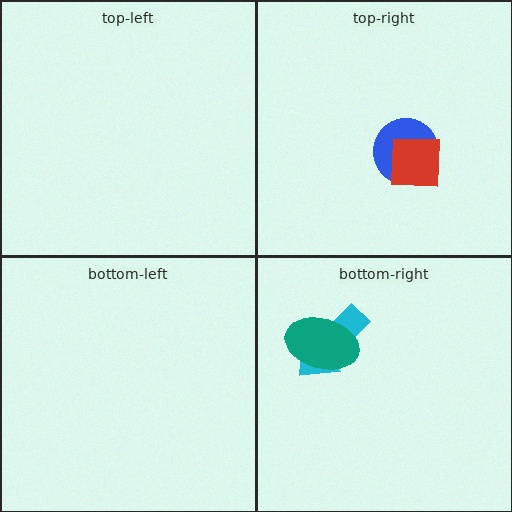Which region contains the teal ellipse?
The bottom-right region.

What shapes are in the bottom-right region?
The cyan arrow, the teal ellipse.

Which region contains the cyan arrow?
The bottom-right region.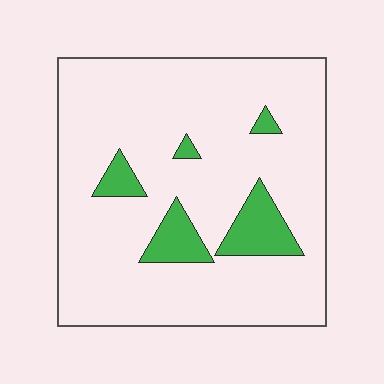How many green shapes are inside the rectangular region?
5.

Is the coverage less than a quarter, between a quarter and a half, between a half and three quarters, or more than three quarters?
Less than a quarter.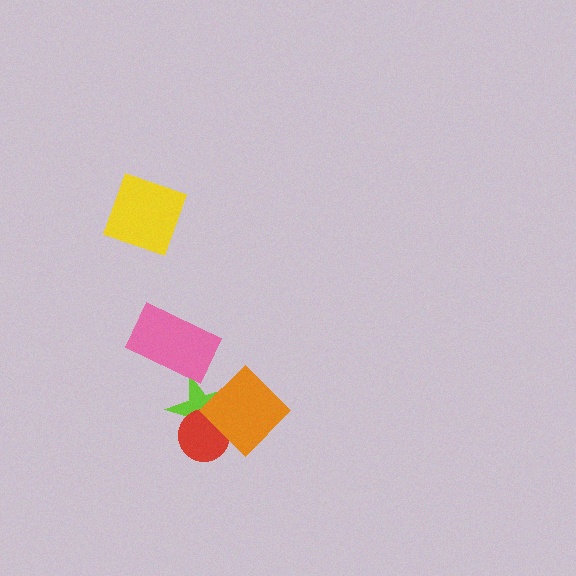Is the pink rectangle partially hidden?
No, no other shape covers it.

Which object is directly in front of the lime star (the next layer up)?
The red circle is directly in front of the lime star.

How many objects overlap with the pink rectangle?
0 objects overlap with the pink rectangle.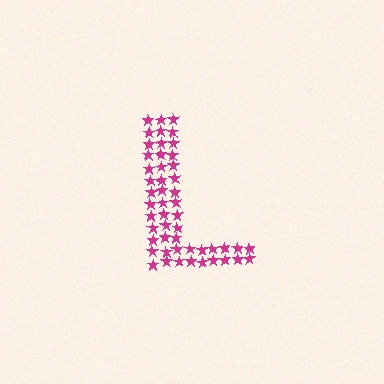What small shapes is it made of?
It is made of small stars.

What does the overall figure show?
The overall figure shows the letter L.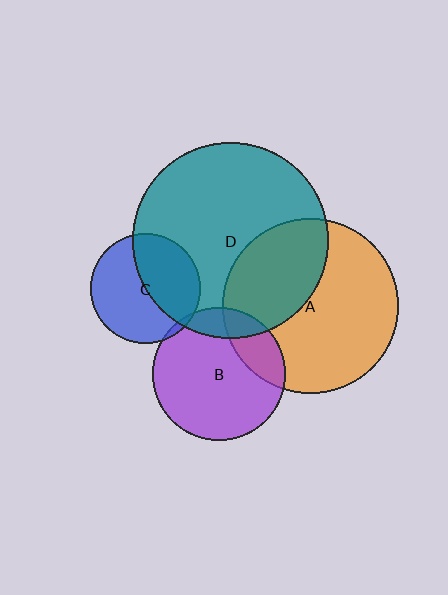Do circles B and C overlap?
Yes.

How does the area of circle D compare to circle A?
Approximately 1.2 times.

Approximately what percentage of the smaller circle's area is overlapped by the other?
Approximately 5%.